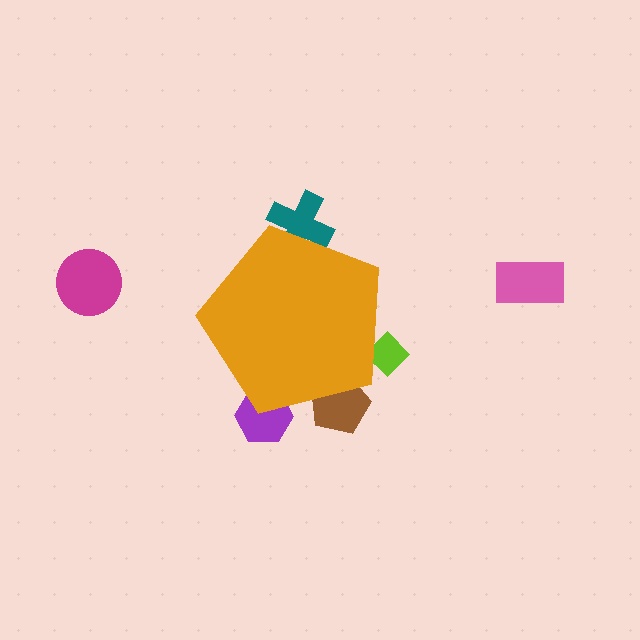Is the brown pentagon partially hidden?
Yes, the brown pentagon is partially hidden behind the orange pentagon.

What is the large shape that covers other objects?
An orange pentagon.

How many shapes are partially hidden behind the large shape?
4 shapes are partially hidden.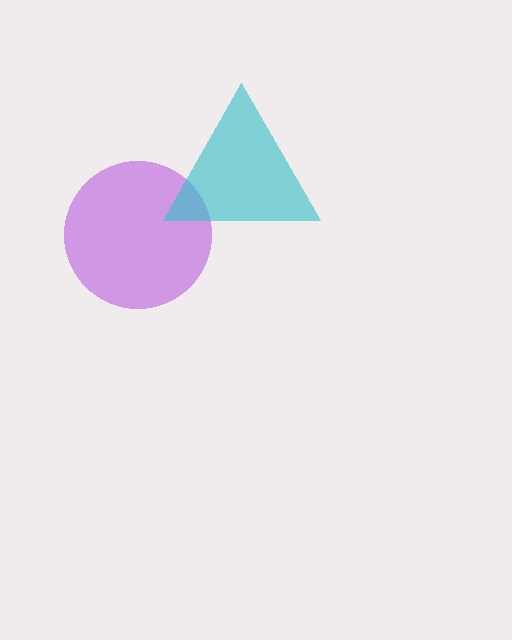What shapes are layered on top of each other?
The layered shapes are: a purple circle, a cyan triangle.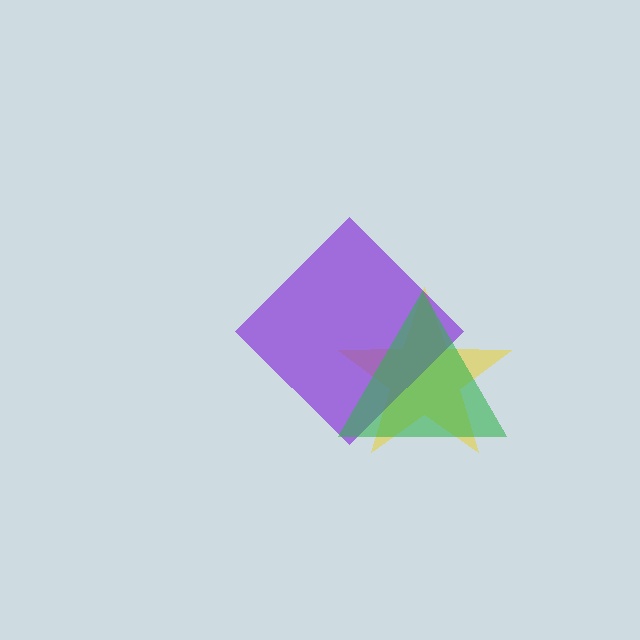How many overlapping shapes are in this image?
There are 3 overlapping shapes in the image.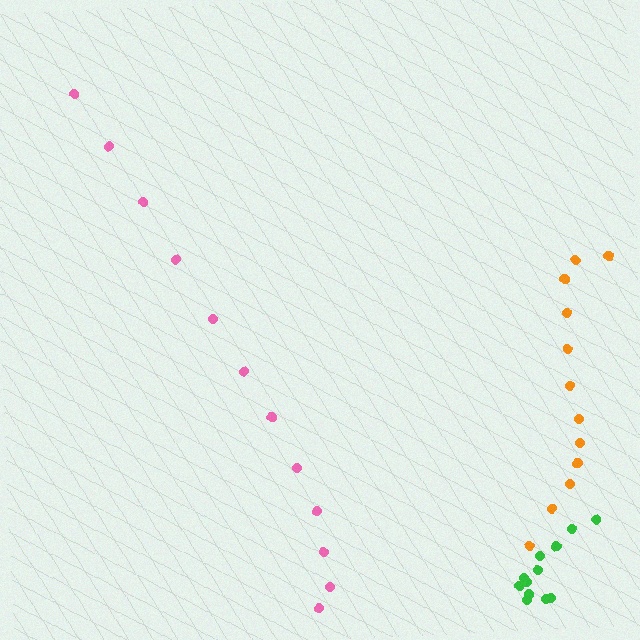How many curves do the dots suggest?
There are 3 distinct paths.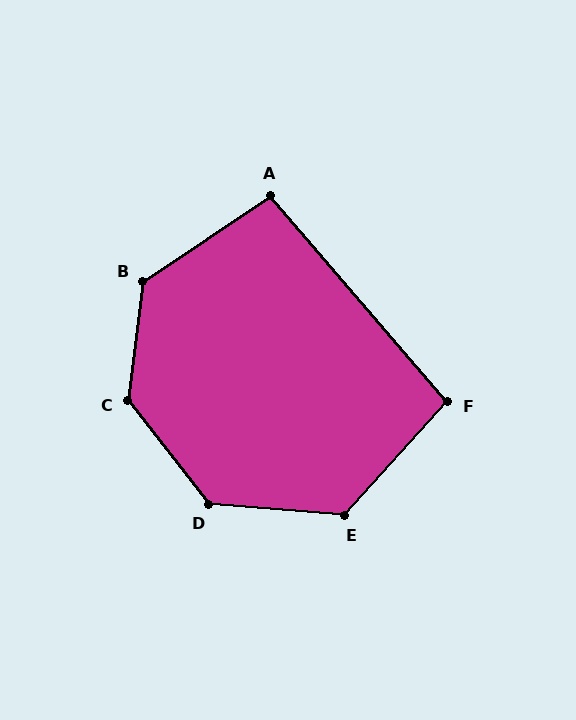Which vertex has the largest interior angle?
C, at approximately 135 degrees.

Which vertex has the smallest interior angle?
A, at approximately 97 degrees.